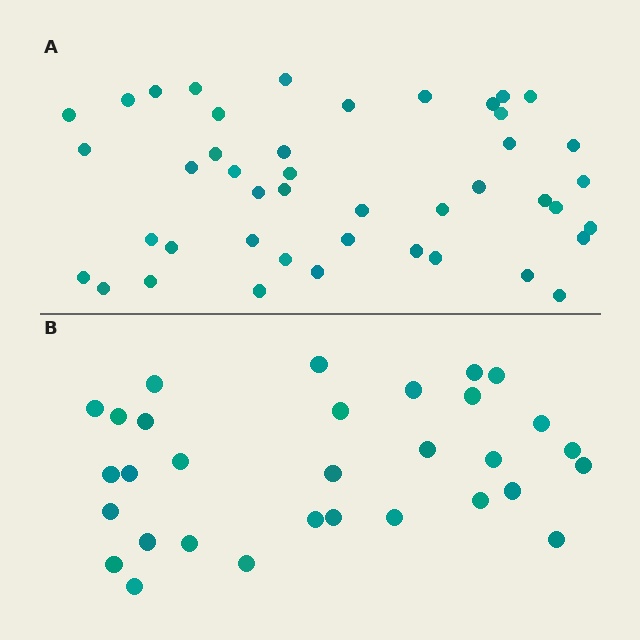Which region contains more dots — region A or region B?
Region A (the top region) has more dots.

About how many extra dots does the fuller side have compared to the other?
Region A has approximately 15 more dots than region B.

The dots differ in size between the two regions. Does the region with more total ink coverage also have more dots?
No. Region B has more total ink coverage because its dots are larger, but region A actually contains more individual dots. Total area can be misleading — the number of items is what matters here.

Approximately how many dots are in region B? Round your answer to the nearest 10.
About 30 dots. (The exact count is 31, which rounds to 30.)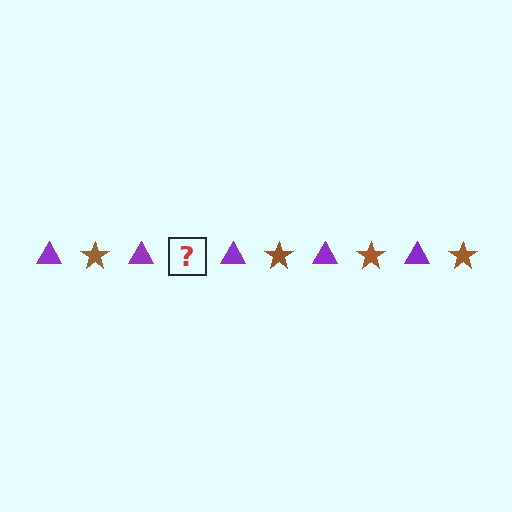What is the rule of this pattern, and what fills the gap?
The rule is that the pattern alternates between purple triangle and brown star. The gap should be filled with a brown star.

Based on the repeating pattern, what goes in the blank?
The blank should be a brown star.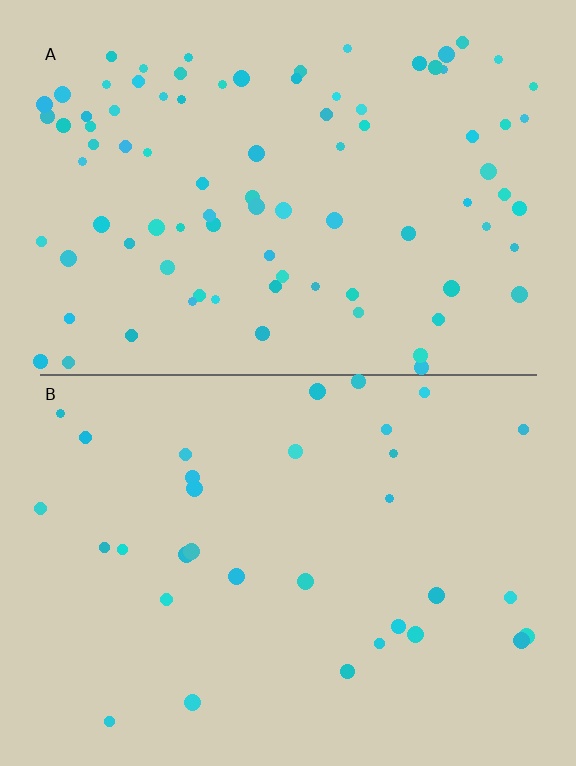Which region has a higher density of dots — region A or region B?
A (the top).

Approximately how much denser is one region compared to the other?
Approximately 2.7× — region A over region B.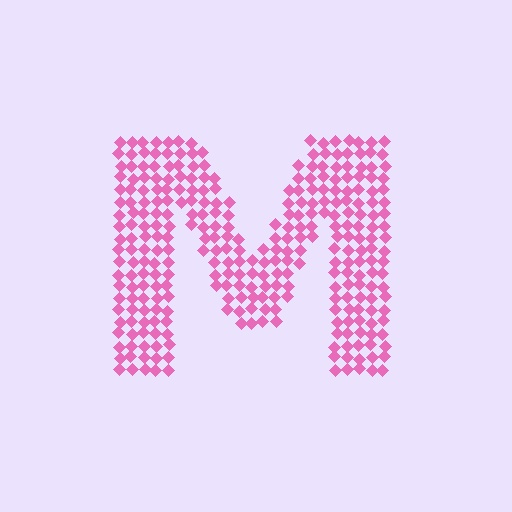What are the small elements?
The small elements are diamonds.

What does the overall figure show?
The overall figure shows the letter M.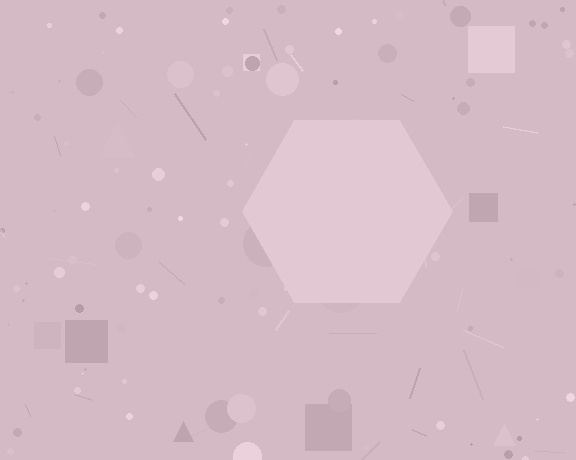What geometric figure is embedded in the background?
A hexagon is embedded in the background.